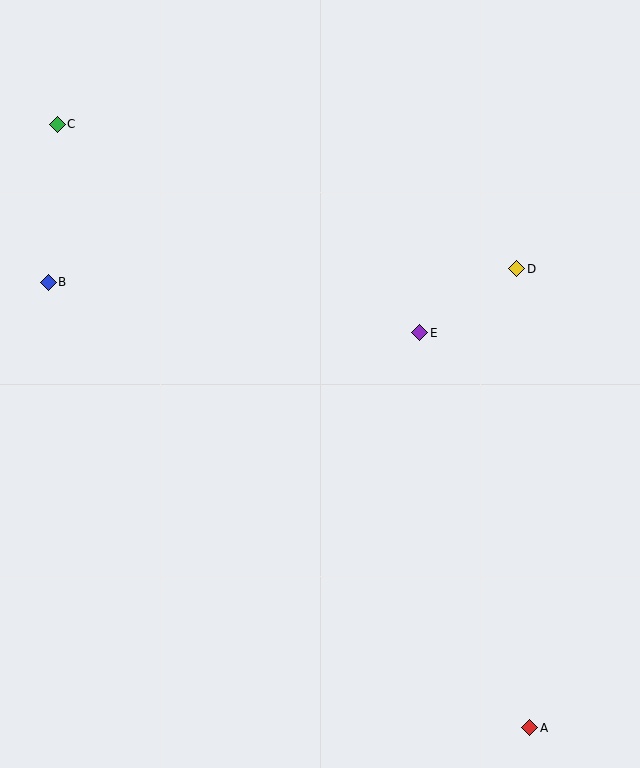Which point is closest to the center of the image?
Point E at (420, 333) is closest to the center.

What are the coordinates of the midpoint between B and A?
The midpoint between B and A is at (289, 505).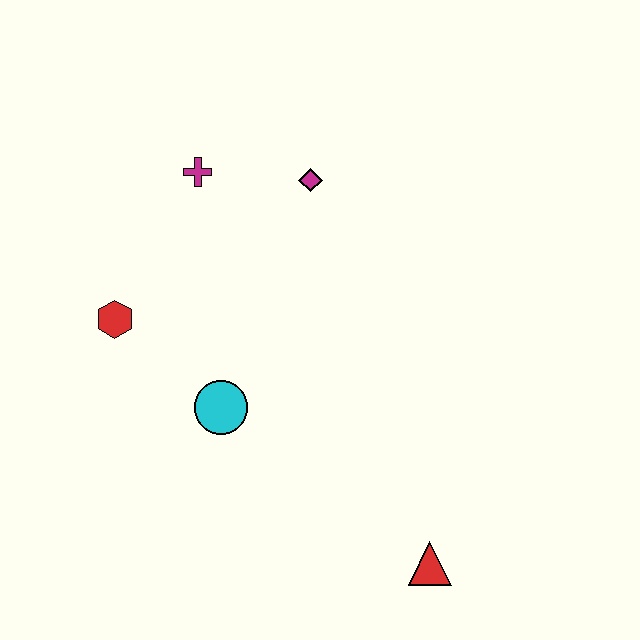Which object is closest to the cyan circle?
The red hexagon is closest to the cyan circle.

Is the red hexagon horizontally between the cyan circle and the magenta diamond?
No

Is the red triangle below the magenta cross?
Yes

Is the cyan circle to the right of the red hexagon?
Yes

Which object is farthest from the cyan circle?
The red triangle is farthest from the cyan circle.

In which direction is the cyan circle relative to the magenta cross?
The cyan circle is below the magenta cross.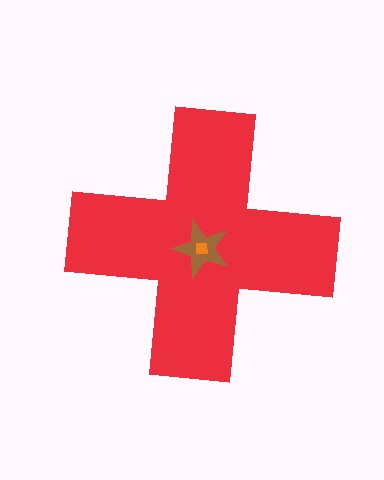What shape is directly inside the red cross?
The brown star.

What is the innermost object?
The orange square.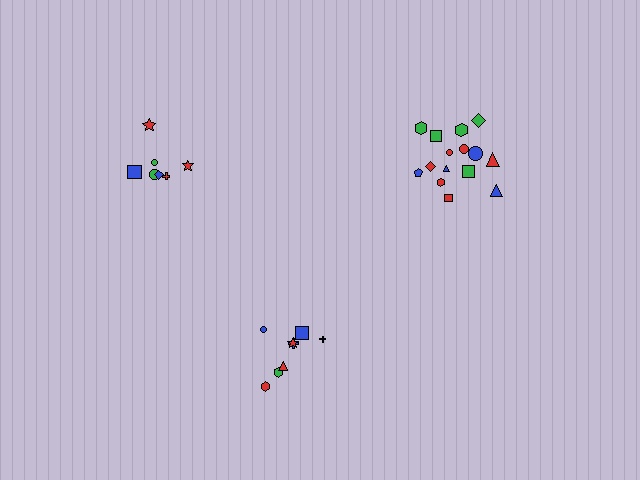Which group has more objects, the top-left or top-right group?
The top-right group.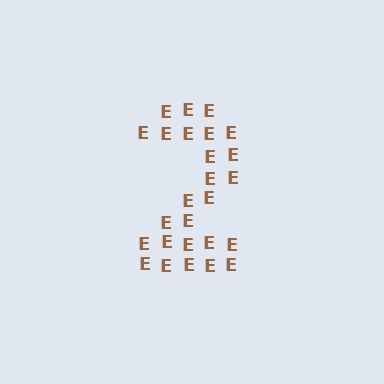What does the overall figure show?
The overall figure shows the digit 2.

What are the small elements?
The small elements are letter E's.